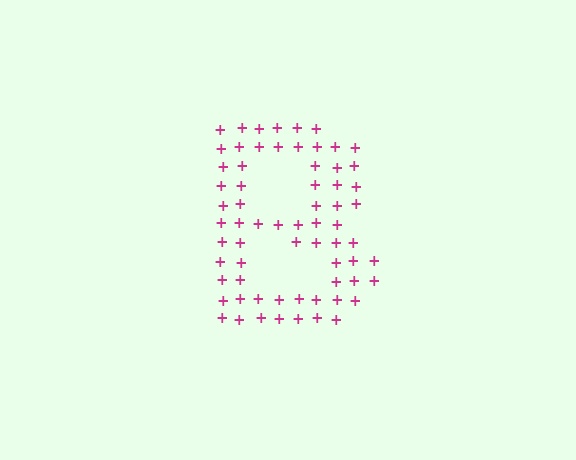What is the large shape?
The large shape is the letter B.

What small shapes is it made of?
It is made of small plus signs.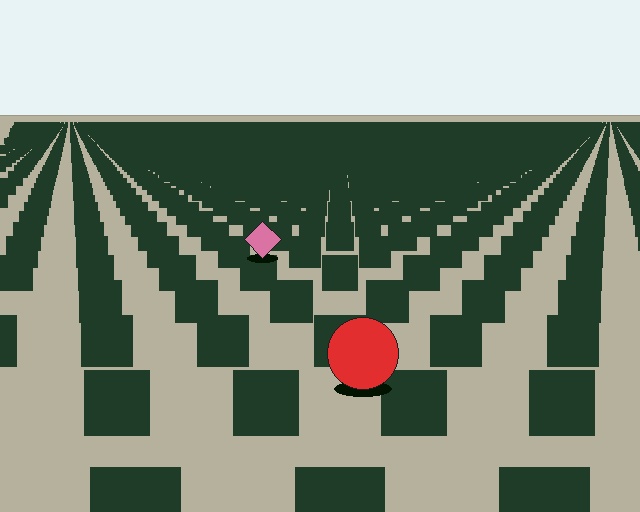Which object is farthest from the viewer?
The pink diamond is farthest from the viewer. It appears smaller and the ground texture around it is denser.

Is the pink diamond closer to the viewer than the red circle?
No. The red circle is closer — you can tell from the texture gradient: the ground texture is coarser near it.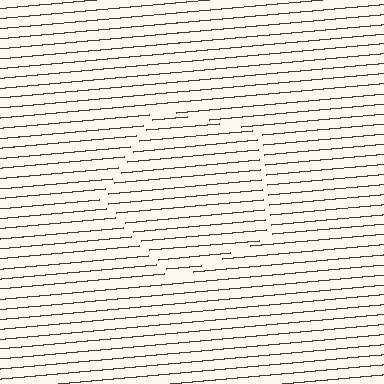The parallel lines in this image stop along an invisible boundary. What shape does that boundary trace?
An illusory pentagon. The interior of the shape contains the same grating, shifted by half a period — the contour is defined by the phase discontinuity where line-ends from the inner and outer gratings abut.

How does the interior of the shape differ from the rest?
The interior of the shape contains the same grating, shifted by half a period — the contour is defined by the phase discontinuity where line-ends from the inner and outer gratings abut.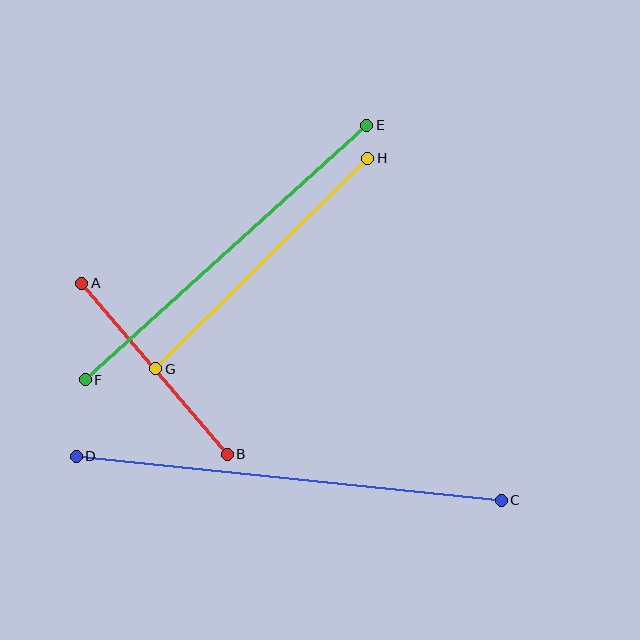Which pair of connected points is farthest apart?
Points C and D are farthest apart.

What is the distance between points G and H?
The distance is approximately 299 pixels.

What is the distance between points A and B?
The distance is approximately 225 pixels.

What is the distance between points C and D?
The distance is approximately 427 pixels.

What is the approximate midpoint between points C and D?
The midpoint is at approximately (289, 478) pixels.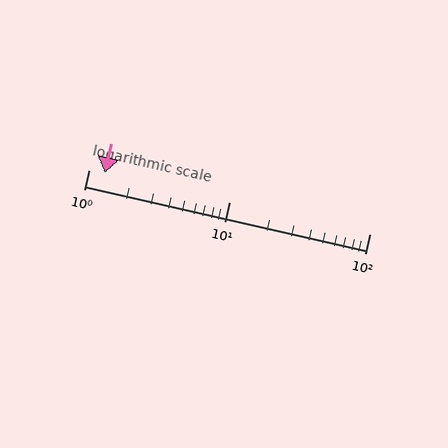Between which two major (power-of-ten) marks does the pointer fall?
The pointer is between 1 and 10.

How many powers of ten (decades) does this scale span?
The scale spans 2 decades, from 1 to 100.